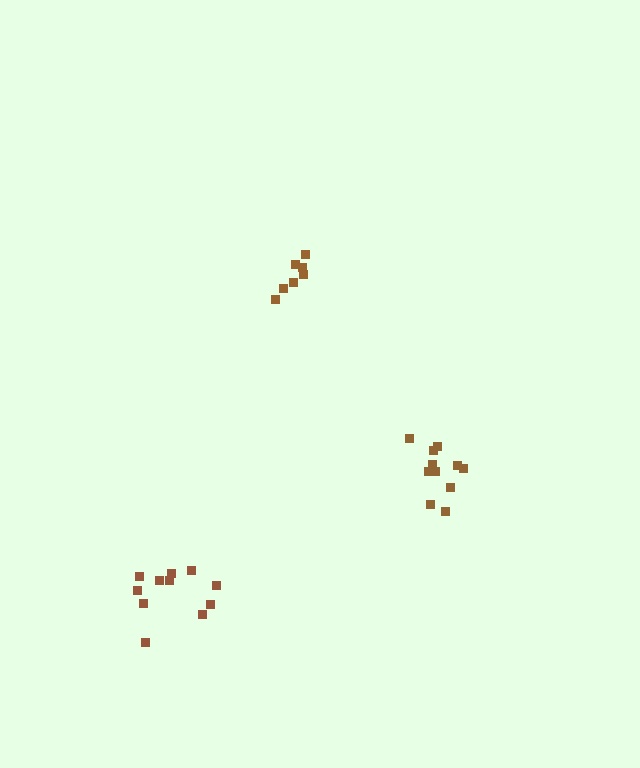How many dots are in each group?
Group 1: 7 dots, Group 2: 11 dots, Group 3: 11 dots (29 total).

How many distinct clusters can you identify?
There are 3 distinct clusters.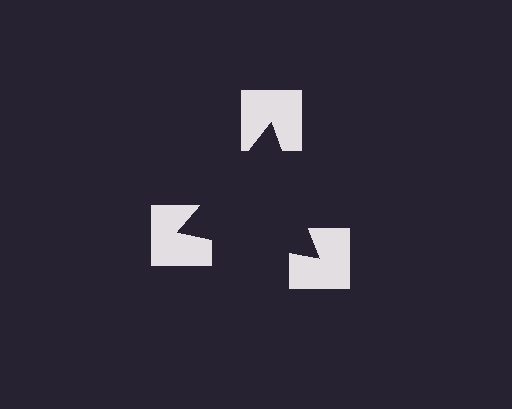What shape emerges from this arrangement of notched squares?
An illusory triangle — its edges are inferred from the aligned wedge cuts in the notched squares, not physically drawn.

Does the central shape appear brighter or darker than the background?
It typically appears slightly darker than the background, even though no actual brightness change is drawn.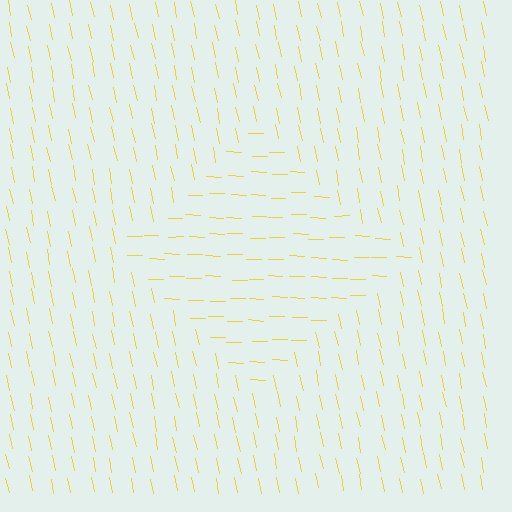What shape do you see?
I see a diamond.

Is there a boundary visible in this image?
Yes, there is a texture boundary formed by a change in line orientation.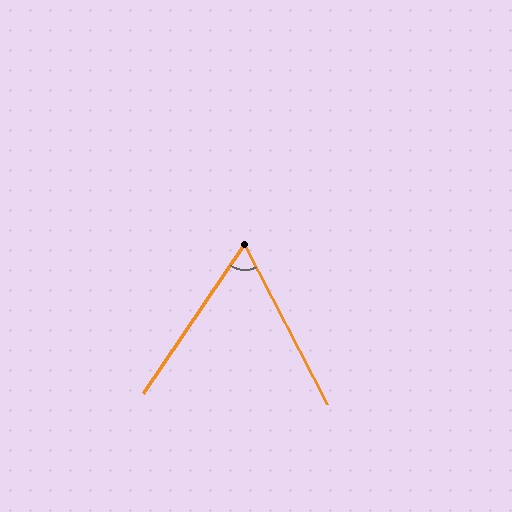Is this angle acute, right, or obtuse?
It is acute.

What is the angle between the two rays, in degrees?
Approximately 62 degrees.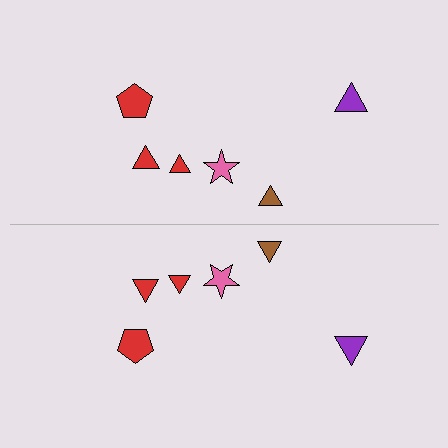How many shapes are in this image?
There are 12 shapes in this image.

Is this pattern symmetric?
Yes, this pattern has bilateral (reflection) symmetry.